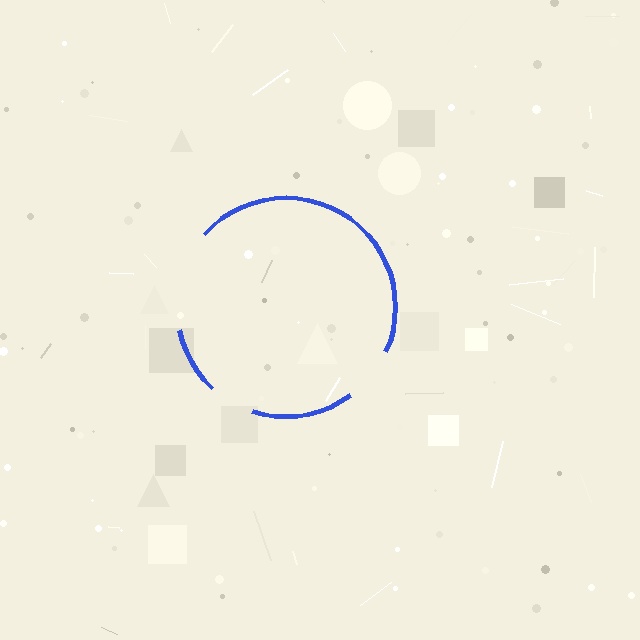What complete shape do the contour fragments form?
The contour fragments form a circle.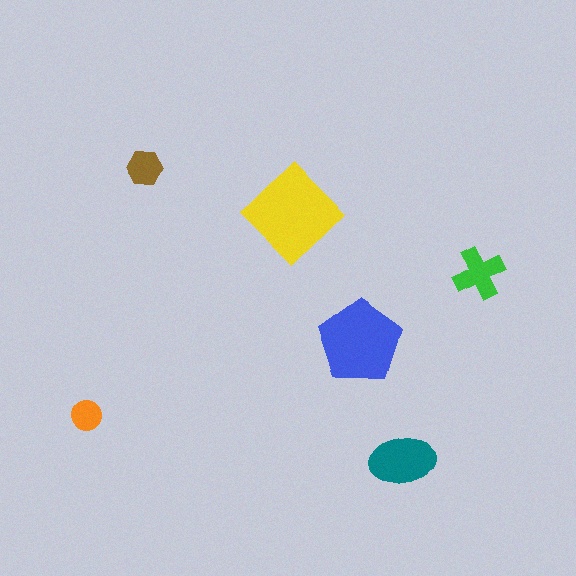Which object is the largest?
The yellow diamond.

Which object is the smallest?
The orange circle.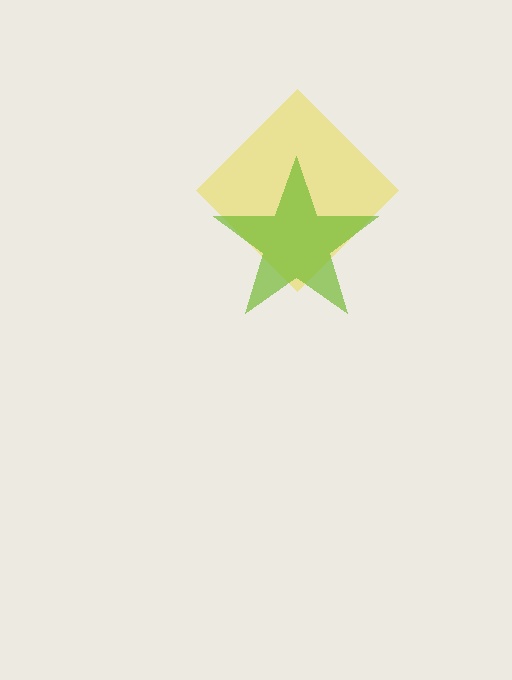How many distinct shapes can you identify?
There are 2 distinct shapes: a yellow diamond, a lime star.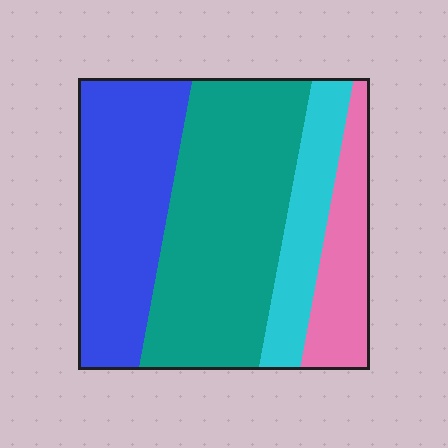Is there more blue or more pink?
Blue.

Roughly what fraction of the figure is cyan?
Cyan covers about 15% of the figure.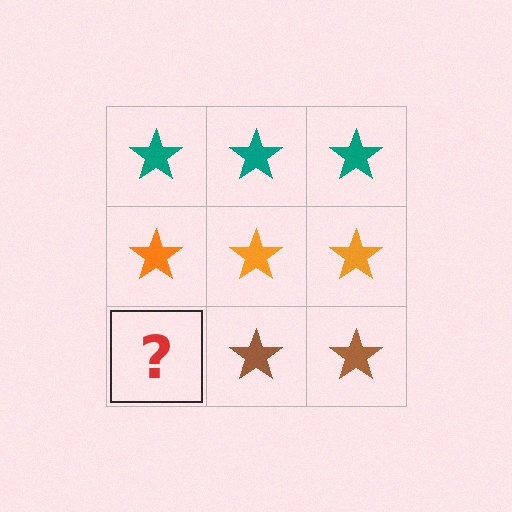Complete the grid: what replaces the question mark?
The question mark should be replaced with a brown star.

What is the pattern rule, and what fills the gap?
The rule is that each row has a consistent color. The gap should be filled with a brown star.